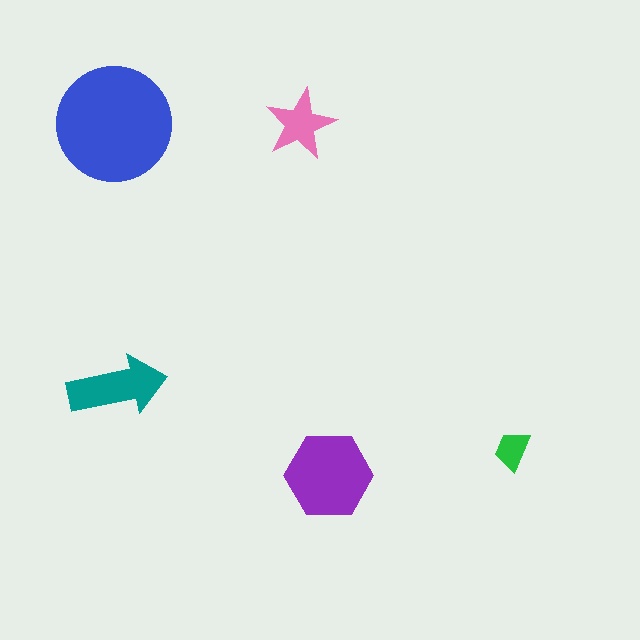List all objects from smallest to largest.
The green trapezoid, the pink star, the teal arrow, the purple hexagon, the blue circle.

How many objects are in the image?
There are 5 objects in the image.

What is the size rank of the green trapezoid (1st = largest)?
5th.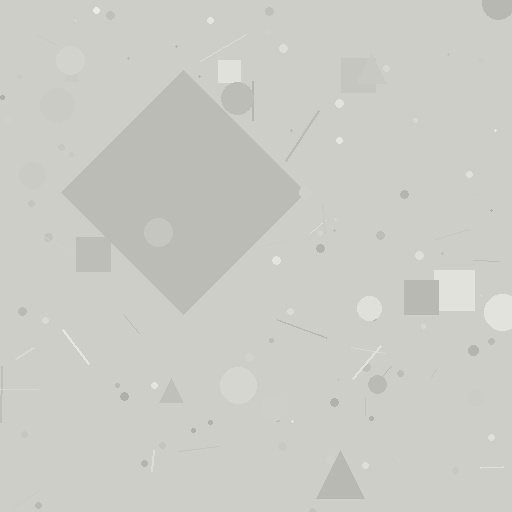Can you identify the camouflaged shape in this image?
The camouflaged shape is a diamond.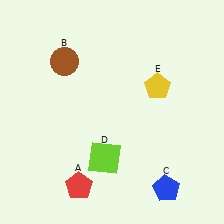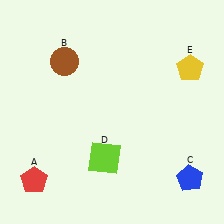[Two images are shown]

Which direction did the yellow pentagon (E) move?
The yellow pentagon (E) moved right.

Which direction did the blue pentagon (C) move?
The blue pentagon (C) moved right.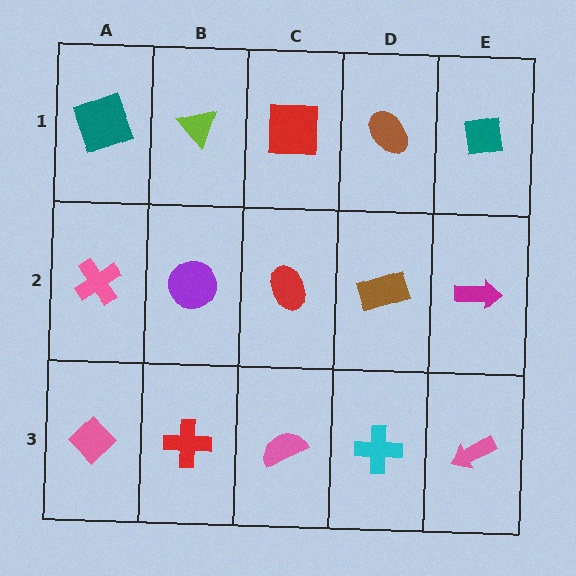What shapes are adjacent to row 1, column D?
A brown rectangle (row 2, column D), a red square (row 1, column C), a teal square (row 1, column E).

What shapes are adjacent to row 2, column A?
A teal square (row 1, column A), a pink diamond (row 3, column A), a purple circle (row 2, column B).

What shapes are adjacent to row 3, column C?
A red ellipse (row 2, column C), a red cross (row 3, column B), a cyan cross (row 3, column D).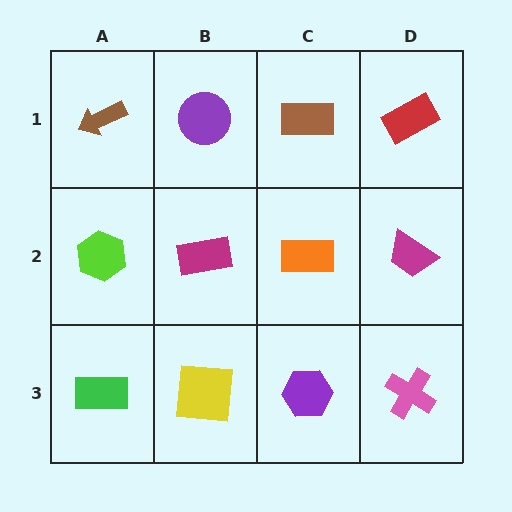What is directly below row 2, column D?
A pink cross.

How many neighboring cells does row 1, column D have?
2.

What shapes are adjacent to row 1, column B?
A magenta rectangle (row 2, column B), a brown arrow (row 1, column A), a brown rectangle (row 1, column C).